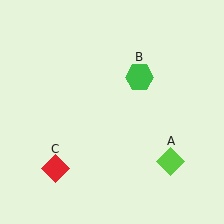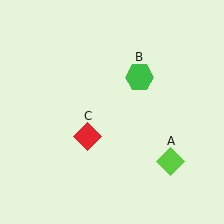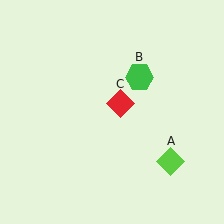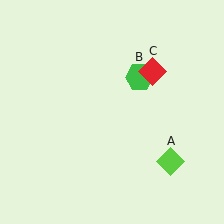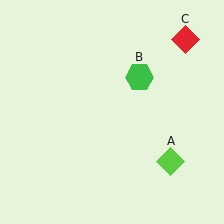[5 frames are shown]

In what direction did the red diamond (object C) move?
The red diamond (object C) moved up and to the right.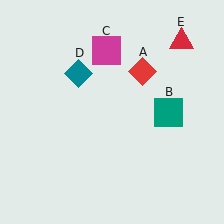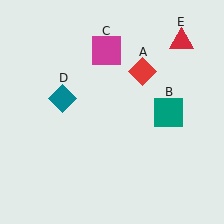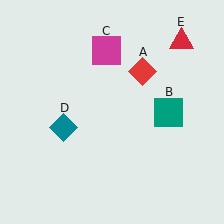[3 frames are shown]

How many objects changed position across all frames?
1 object changed position: teal diamond (object D).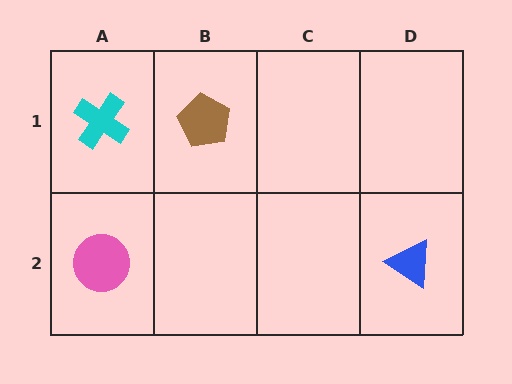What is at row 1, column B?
A brown pentagon.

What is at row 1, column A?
A cyan cross.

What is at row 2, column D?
A blue triangle.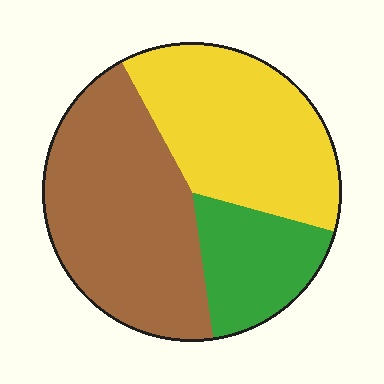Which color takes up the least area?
Green, at roughly 20%.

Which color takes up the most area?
Brown, at roughly 45%.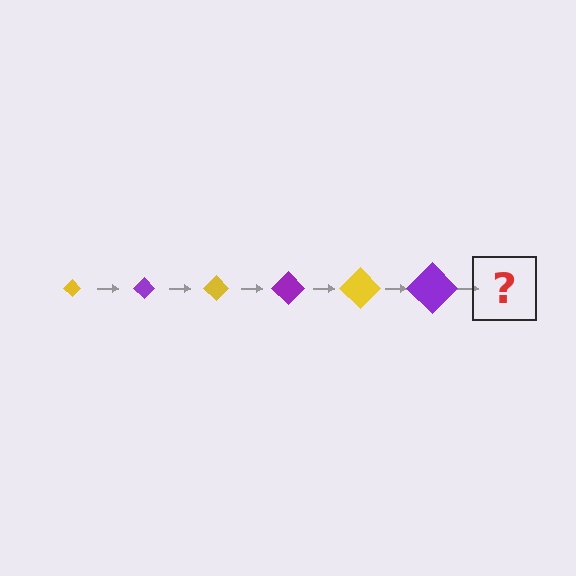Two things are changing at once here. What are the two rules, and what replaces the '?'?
The two rules are that the diamond grows larger each step and the color cycles through yellow and purple. The '?' should be a yellow diamond, larger than the previous one.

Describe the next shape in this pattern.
It should be a yellow diamond, larger than the previous one.